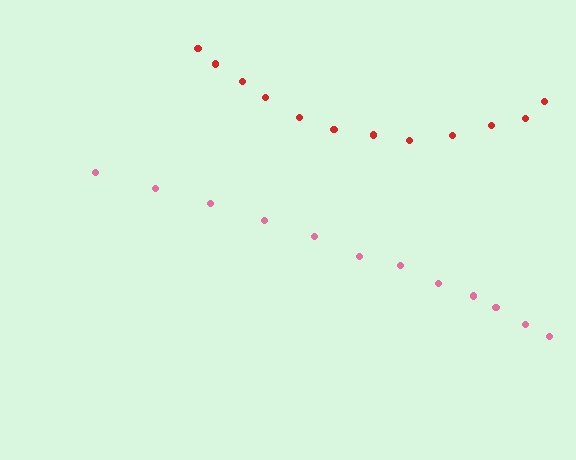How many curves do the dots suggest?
There are 2 distinct paths.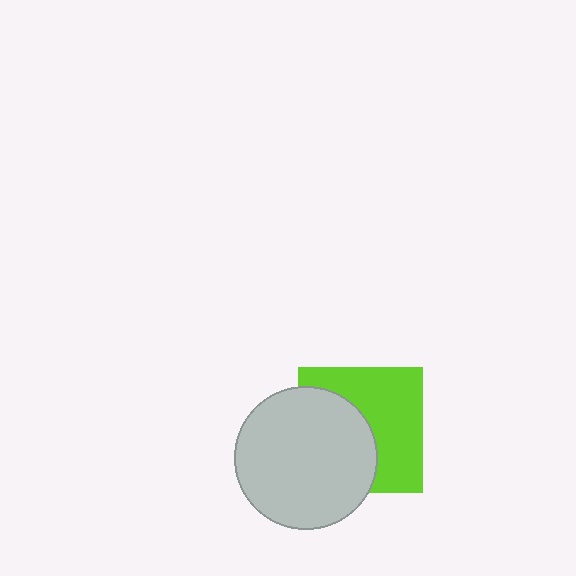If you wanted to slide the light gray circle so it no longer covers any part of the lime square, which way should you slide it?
Slide it left — that is the most direct way to separate the two shapes.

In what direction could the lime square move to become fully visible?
The lime square could move right. That would shift it out from behind the light gray circle entirely.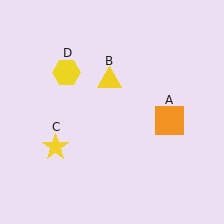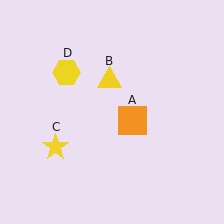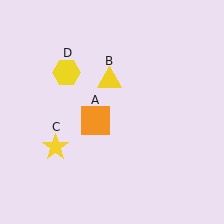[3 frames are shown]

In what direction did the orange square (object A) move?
The orange square (object A) moved left.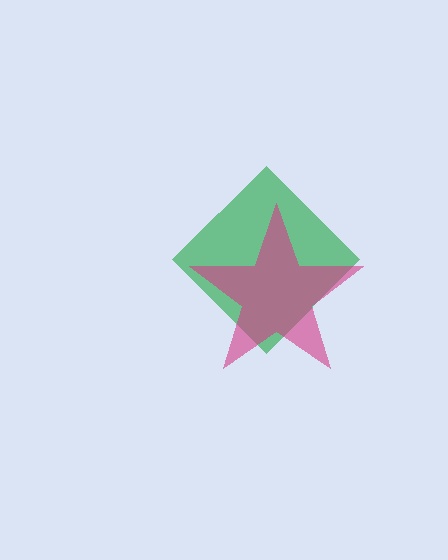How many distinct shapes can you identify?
There are 2 distinct shapes: a green diamond, a magenta star.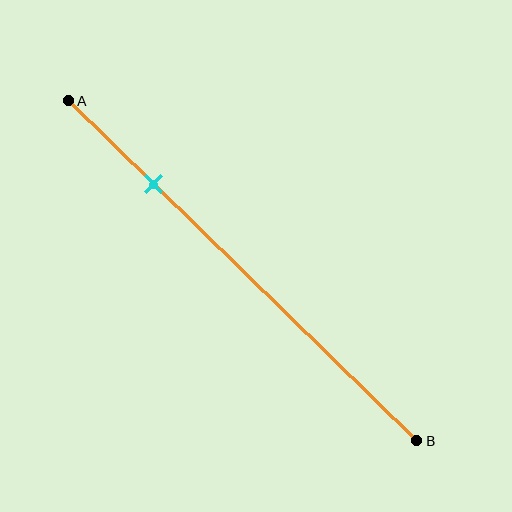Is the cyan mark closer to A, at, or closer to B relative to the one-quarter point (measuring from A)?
The cyan mark is approximately at the one-quarter point of segment AB.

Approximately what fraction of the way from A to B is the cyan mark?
The cyan mark is approximately 25% of the way from A to B.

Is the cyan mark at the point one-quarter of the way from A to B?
Yes, the mark is approximately at the one-quarter point.